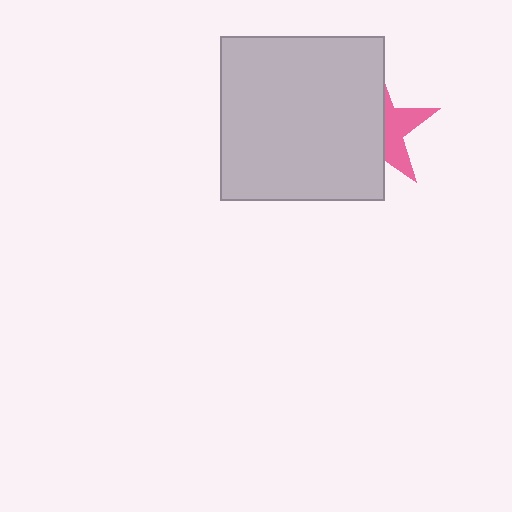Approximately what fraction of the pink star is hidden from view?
Roughly 62% of the pink star is hidden behind the light gray square.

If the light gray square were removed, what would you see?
You would see the complete pink star.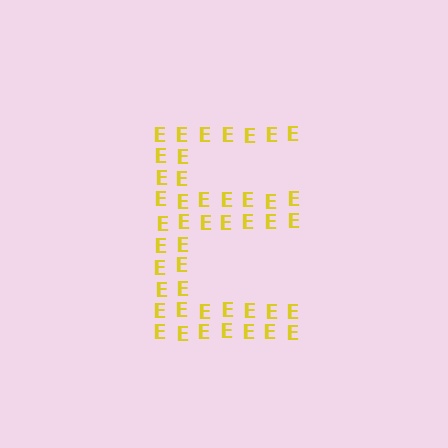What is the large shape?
The large shape is the letter E.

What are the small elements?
The small elements are letter E's.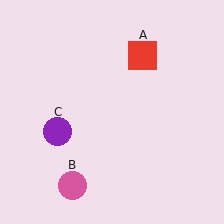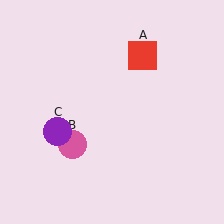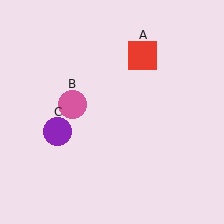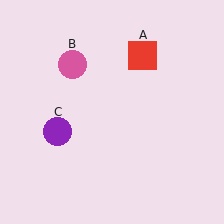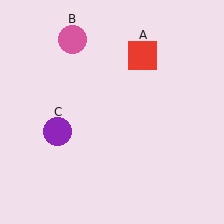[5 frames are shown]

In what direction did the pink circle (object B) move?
The pink circle (object B) moved up.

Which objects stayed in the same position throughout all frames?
Red square (object A) and purple circle (object C) remained stationary.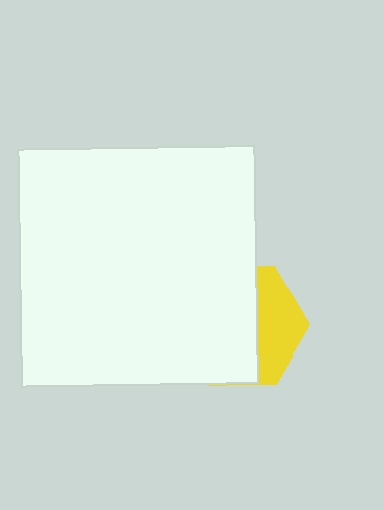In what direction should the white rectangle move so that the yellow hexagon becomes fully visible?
The white rectangle should move left. That is the shortest direction to clear the overlap and leave the yellow hexagon fully visible.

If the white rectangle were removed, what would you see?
You would see the complete yellow hexagon.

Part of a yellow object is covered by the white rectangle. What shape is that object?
It is a hexagon.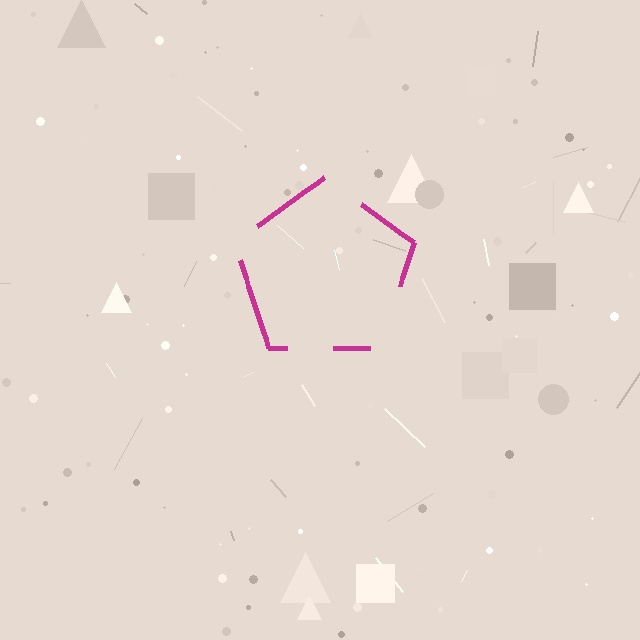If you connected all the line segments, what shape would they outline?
They would outline a pentagon.